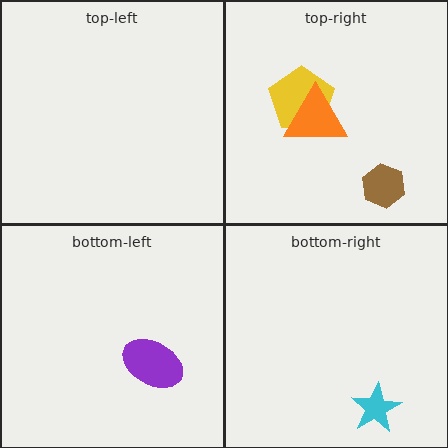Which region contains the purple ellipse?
The bottom-left region.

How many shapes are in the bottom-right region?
1.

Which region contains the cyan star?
The bottom-right region.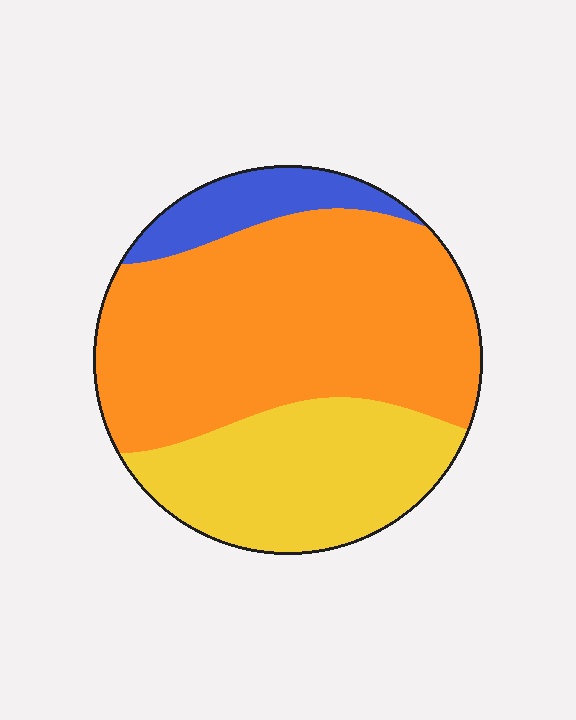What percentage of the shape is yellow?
Yellow covers around 30% of the shape.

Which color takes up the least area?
Blue, at roughly 10%.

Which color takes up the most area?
Orange, at roughly 60%.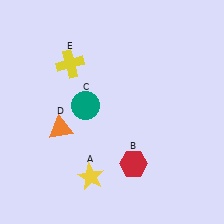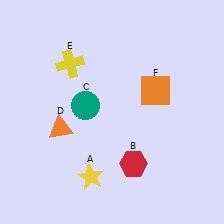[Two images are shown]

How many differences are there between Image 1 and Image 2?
There is 1 difference between the two images.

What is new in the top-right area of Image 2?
An orange square (F) was added in the top-right area of Image 2.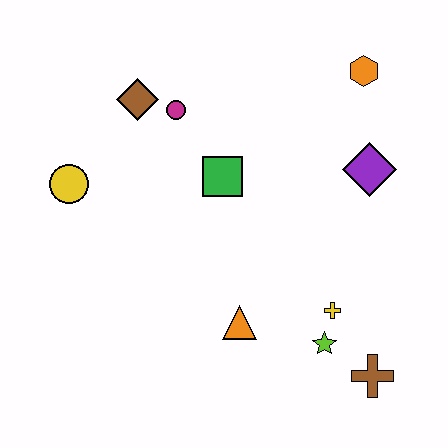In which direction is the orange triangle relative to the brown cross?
The orange triangle is to the left of the brown cross.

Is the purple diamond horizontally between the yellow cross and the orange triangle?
No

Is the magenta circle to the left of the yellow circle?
No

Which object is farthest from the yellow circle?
The brown cross is farthest from the yellow circle.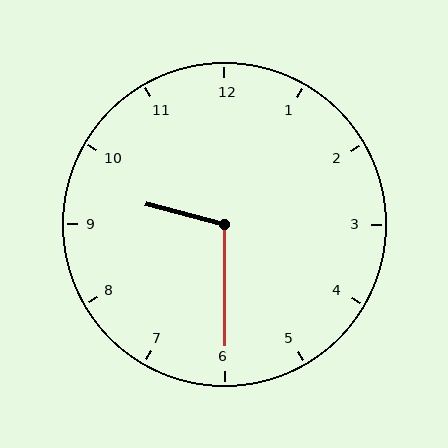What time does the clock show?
9:30.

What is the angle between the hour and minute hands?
Approximately 105 degrees.